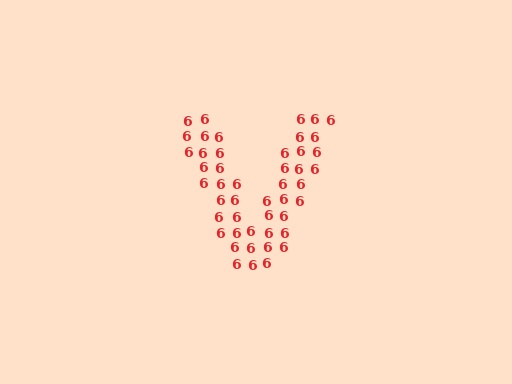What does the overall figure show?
The overall figure shows the letter V.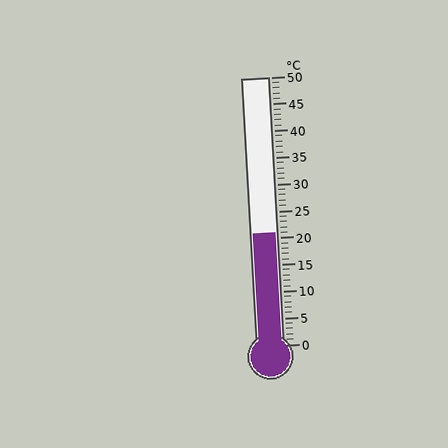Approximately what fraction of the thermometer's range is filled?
The thermometer is filled to approximately 40% of its range.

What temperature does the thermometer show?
The thermometer shows approximately 21°C.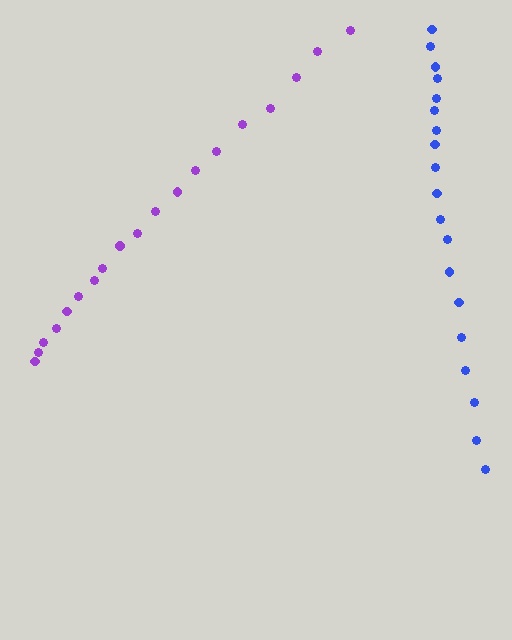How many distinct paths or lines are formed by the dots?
There are 2 distinct paths.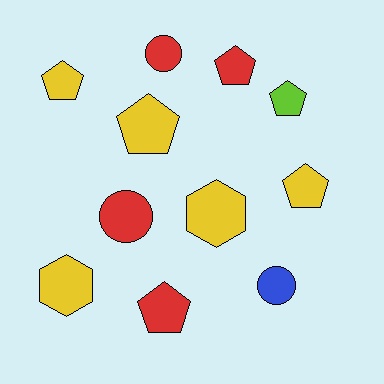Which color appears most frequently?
Yellow, with 5 objects.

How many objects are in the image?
There are 11 objects.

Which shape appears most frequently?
Pentagon, with 6 objects.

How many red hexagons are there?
There are no red hexagons.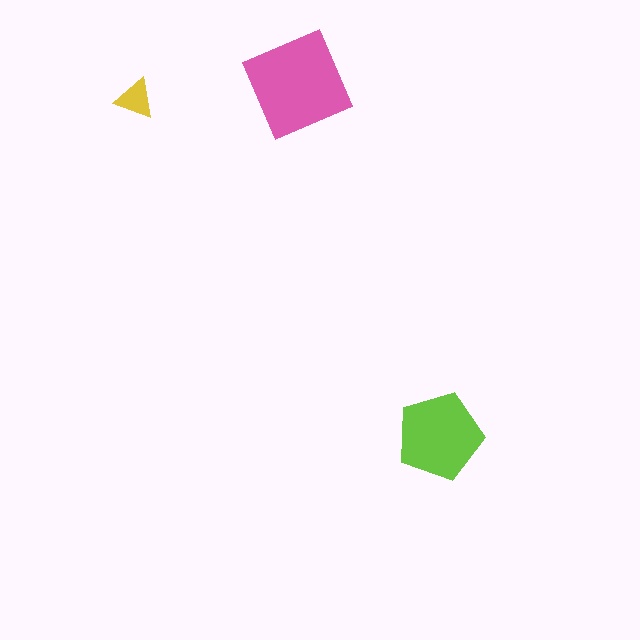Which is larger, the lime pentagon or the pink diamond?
The pink diamond.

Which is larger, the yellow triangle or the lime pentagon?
The lime pentagon.